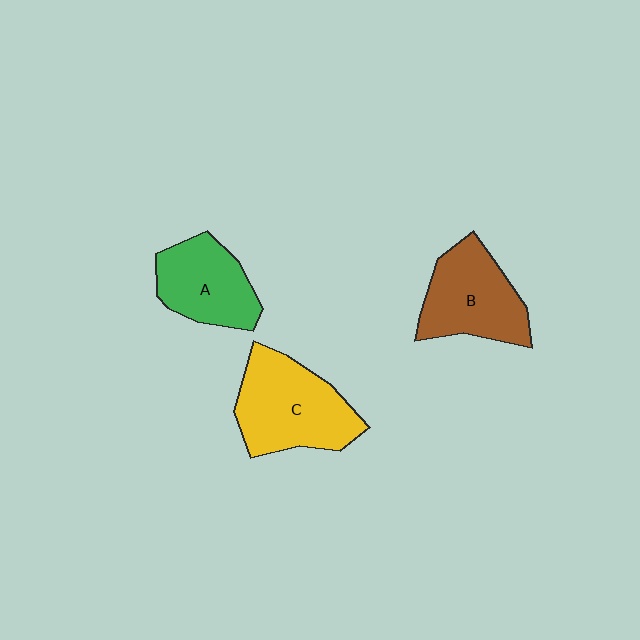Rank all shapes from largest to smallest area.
From largest to smallest: C (yellow), B (brown), A (green).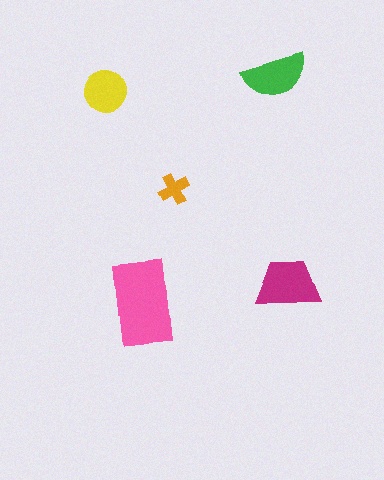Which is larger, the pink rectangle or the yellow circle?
The pink rectangle.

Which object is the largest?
The pink rectangle.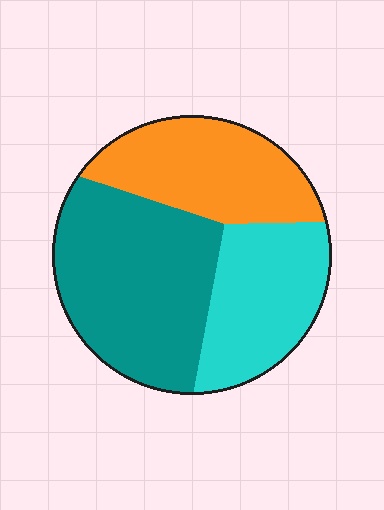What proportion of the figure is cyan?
Cyan takes up about one quarter (1/4) of the figure.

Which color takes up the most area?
Teal, at roughly 45%.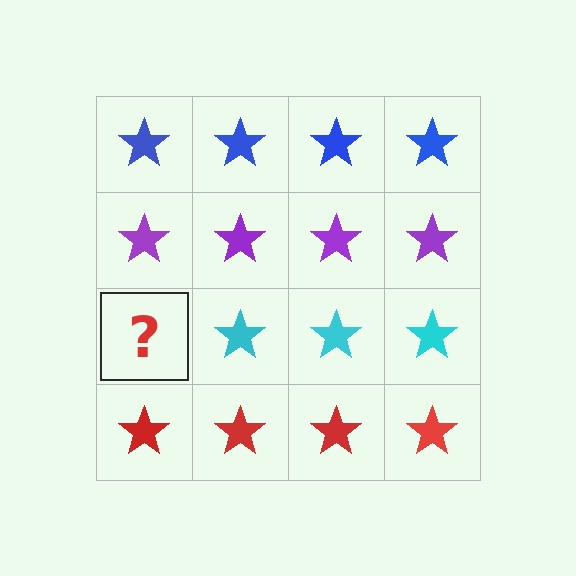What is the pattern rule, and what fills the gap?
The rule is that each row has a consistent color. The gap should be filled with a cyan star.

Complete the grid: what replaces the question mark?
The question mark should be replaced with a cyan star.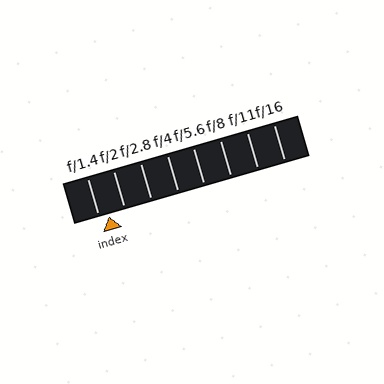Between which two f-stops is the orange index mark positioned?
The index mark is between f/1.4 and f/2.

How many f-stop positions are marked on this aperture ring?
There are 8 f-stop positions marked.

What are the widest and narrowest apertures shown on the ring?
The widest aperture shown is f/1.4 and the narrowest is f/16.